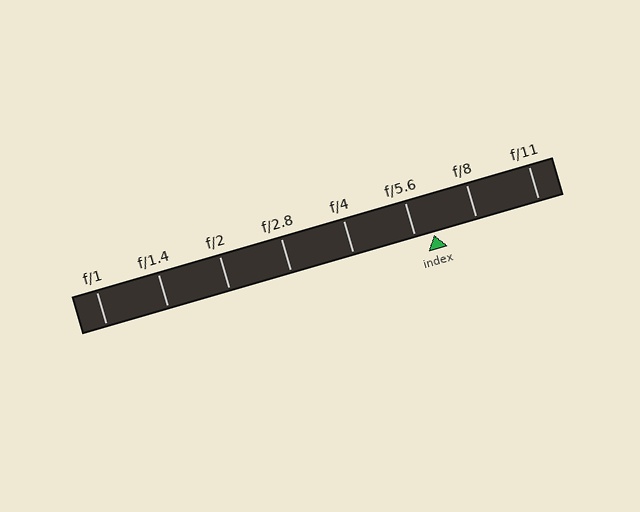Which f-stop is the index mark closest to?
The index mark is closest to f/5.6.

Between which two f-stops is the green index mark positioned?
The index mark is between f/5.6 and f/8.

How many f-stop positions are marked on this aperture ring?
There are 8 f-stop positions marked.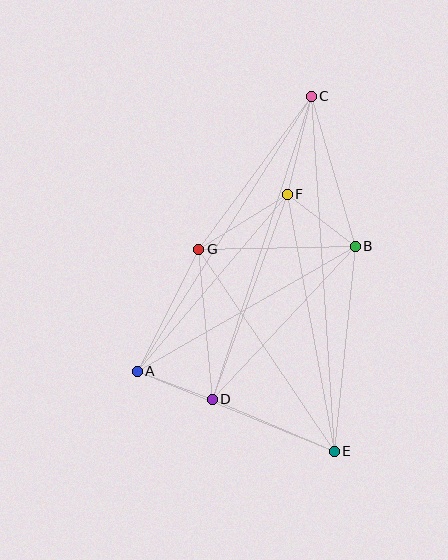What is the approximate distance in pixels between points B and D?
The distance between B and D is approximately 209 pixels.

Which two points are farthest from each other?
Points C and E are farthest from each other.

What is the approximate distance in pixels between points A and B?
The distance between A and B is approximately 251 pixels.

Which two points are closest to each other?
Points A and D are closest to each other.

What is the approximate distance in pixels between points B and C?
The distance between B and C is approximately 157 pixels.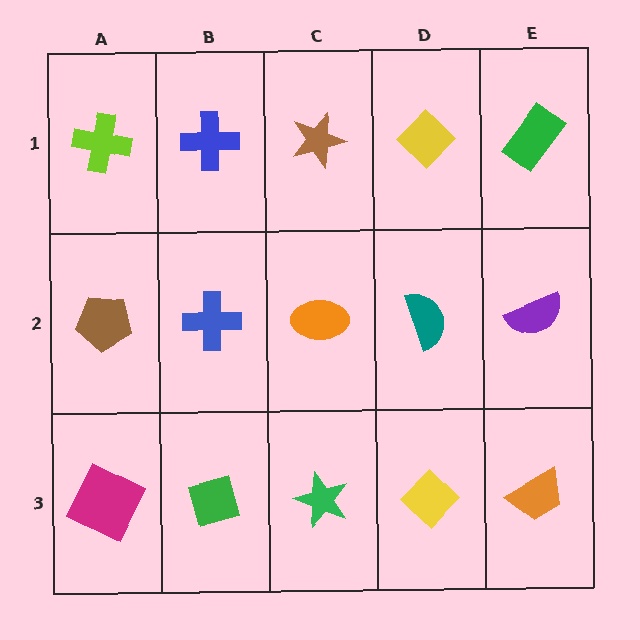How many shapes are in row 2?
5 shapes.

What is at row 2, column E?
A purple semicircle.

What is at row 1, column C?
A brown star.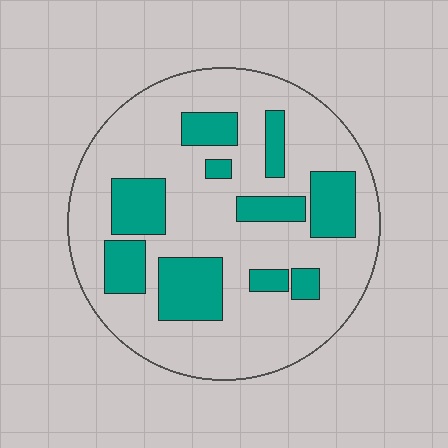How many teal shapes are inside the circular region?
10.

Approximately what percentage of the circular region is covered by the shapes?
Approximately 25%.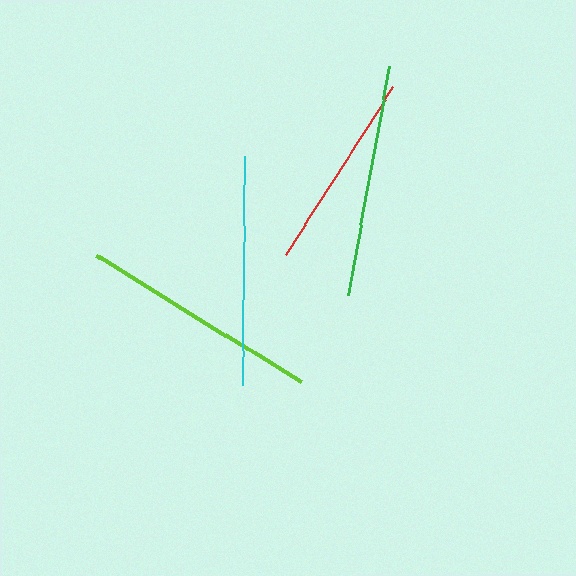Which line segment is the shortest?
The red line is the shortest at approximately 200 pixels.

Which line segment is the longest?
The lime line is the longest at approximately 241 pixels.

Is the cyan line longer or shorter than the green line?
The green line is longer than the cyan line.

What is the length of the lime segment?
The lime segment is approximately 241 pixels long.